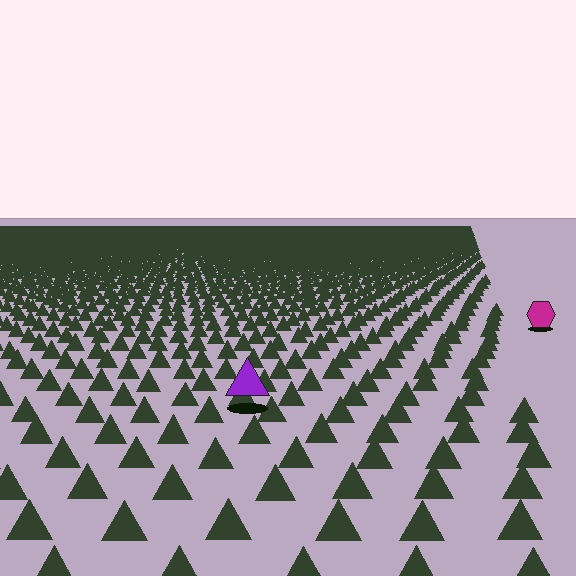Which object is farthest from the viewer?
The magenta hexagon is farthest from the viewer. It appears smaller and the ground texture around it is denser.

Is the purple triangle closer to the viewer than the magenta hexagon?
Yes. The purple triangle is closer — you can tell from the texture gradient: the ground texture is coarser near it.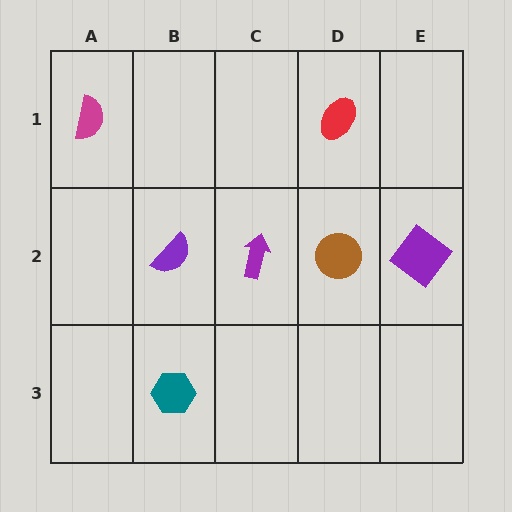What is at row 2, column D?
A brown circle.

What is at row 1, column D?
A red ellipse.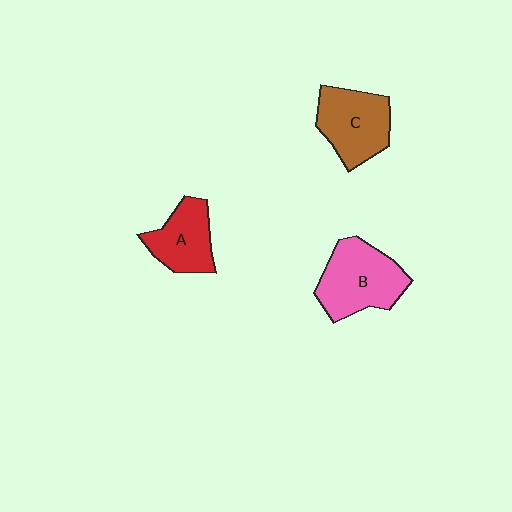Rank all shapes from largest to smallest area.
From largest to smallest: B (pink), C (brown), A (red).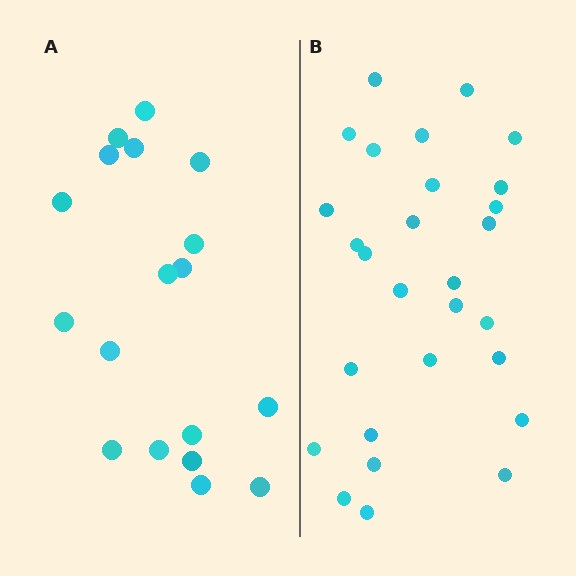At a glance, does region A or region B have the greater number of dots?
Region B (the right region) has more dots.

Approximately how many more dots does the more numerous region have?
Region B has roughly 10 or so more dots than region A.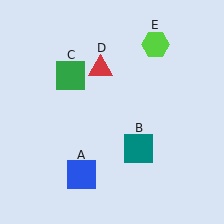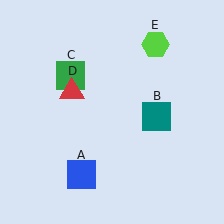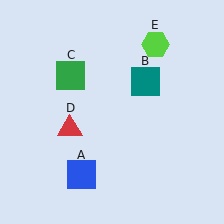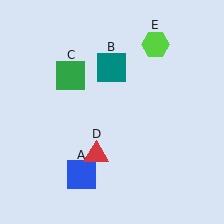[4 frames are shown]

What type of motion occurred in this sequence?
The teal square (object B), red triangle (object D) rotated counterclockwise around the center of the scene.